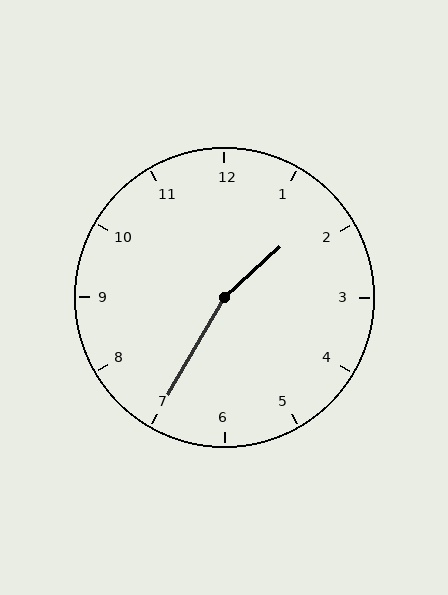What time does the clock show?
1:35.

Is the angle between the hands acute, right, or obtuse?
It is obtuse.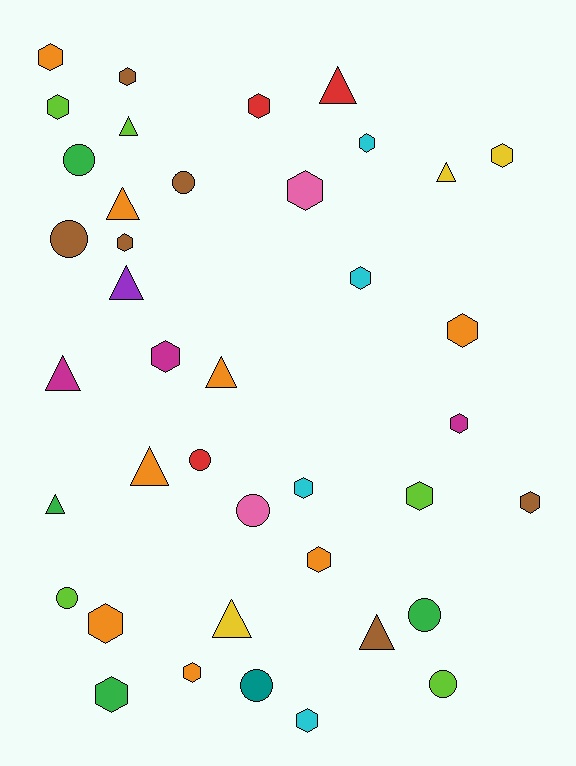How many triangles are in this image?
There are 11 triangles.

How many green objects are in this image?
There are 4 green objects.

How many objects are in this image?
There are 40 objects.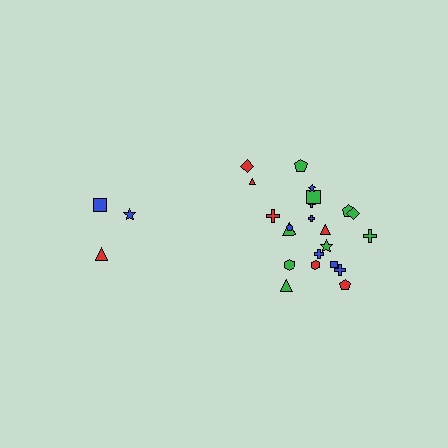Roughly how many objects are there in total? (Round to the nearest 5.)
Roughly 25 objects in total.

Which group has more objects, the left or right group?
The right group.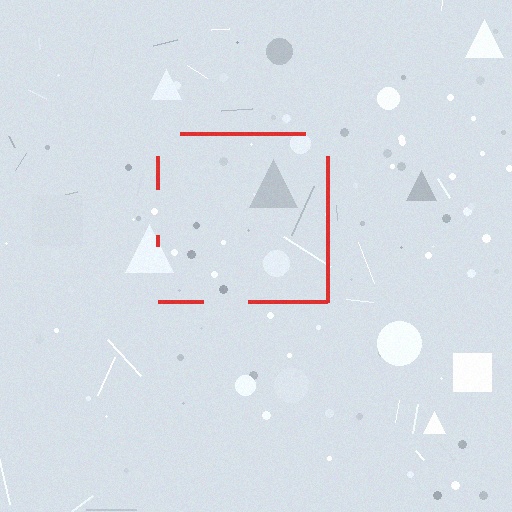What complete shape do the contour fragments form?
The contour fragments form a square.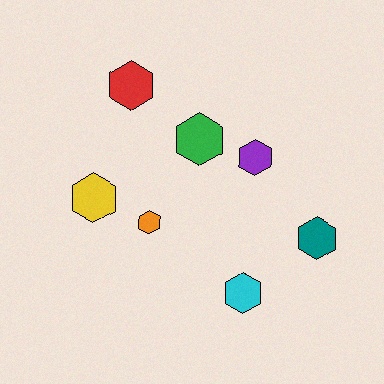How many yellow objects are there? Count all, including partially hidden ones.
There is 1 yellow object.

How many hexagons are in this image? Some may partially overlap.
There are 7 hexagons.